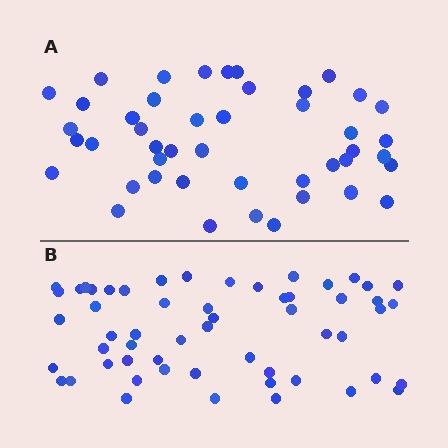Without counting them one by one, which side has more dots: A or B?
Region B (the bottom region) has more dots.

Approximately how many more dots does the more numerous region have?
Region B has roughly 12 or so more dots than region A.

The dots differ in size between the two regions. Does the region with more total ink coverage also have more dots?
No. Region A has more total ink coverage because its dots are larger, but region B actually contains more individual dots. Total area can be misleading — the number of items is what matters here.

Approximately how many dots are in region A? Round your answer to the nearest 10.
About 40 dots. (The exact count is 45, which rounds to 40.)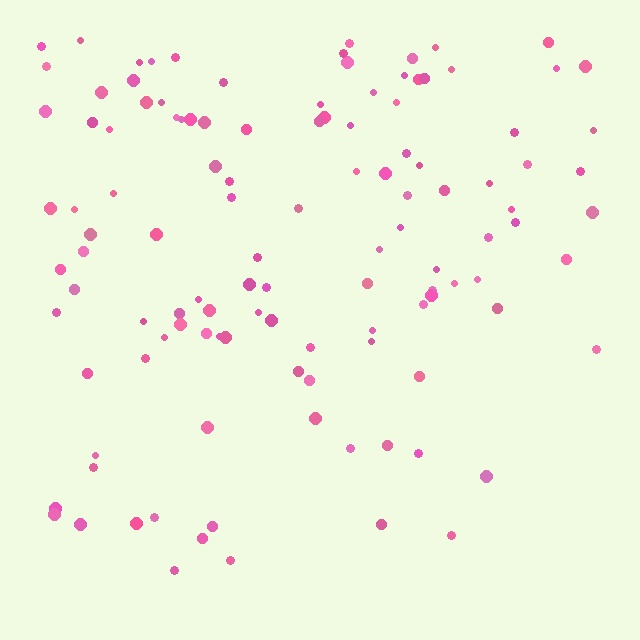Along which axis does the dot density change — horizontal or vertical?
Vertical.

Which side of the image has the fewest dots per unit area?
The bottom.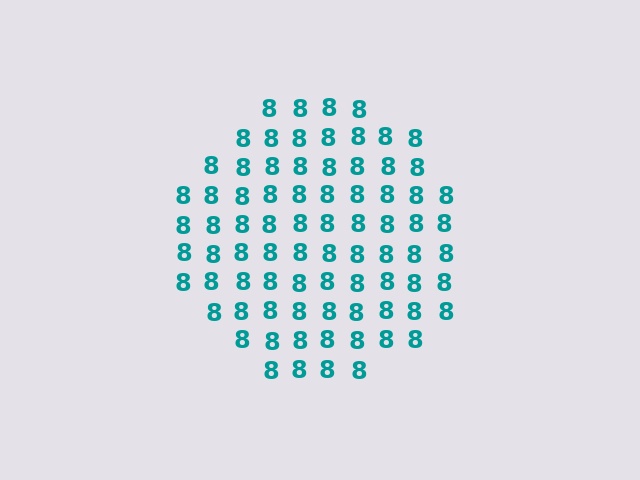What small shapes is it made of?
It is made of small digit 8's.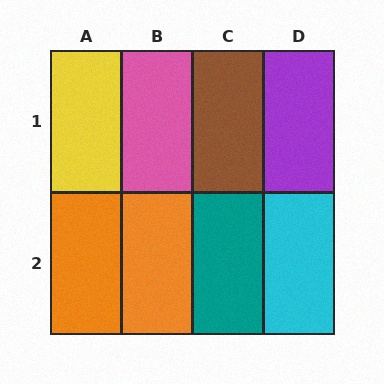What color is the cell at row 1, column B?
Pink.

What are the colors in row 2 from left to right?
Orange, orange, teal, cyan.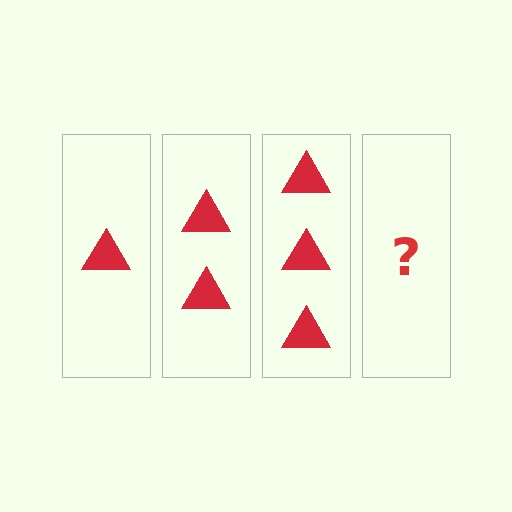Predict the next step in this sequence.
The next step is 4 triangles.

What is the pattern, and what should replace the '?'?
The pattern is that each step adds one more triangle. The '?' should be 4 triangles.